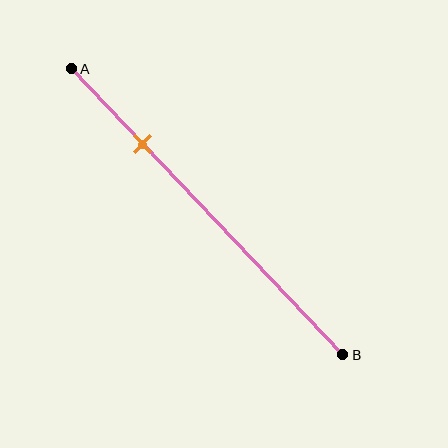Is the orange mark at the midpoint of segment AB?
No, the mark is at about 25% from A, not at the 50% midpoint.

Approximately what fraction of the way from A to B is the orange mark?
The orange mark is approximately 25% of the way from A to B.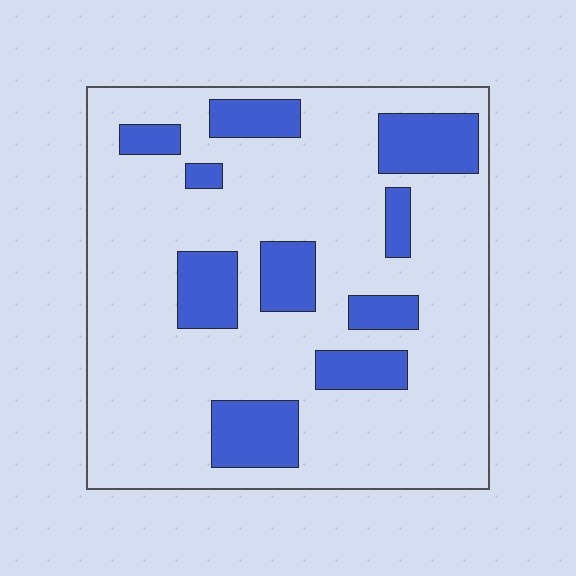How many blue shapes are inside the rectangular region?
10.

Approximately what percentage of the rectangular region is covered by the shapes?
Approximately 20%.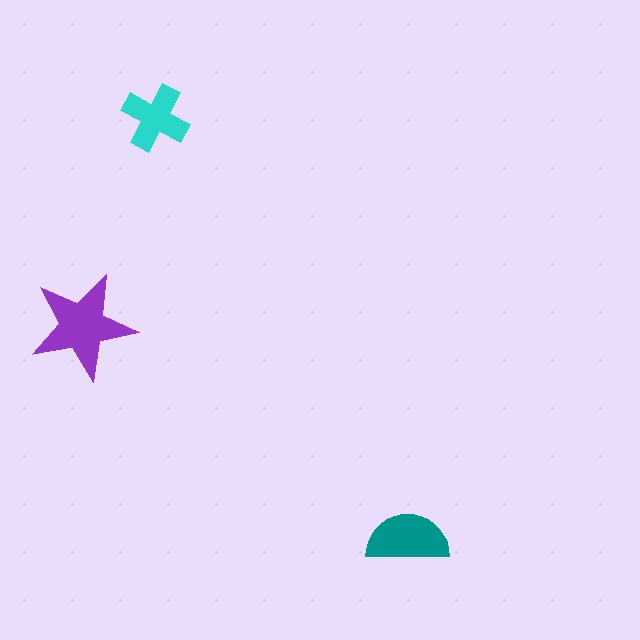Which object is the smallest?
The cyan cross.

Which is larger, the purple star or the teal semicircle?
The purple star.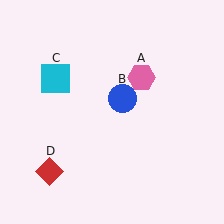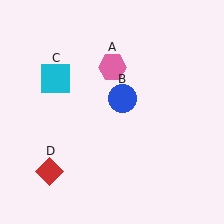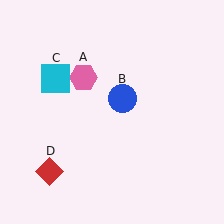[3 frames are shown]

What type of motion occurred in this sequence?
The pink hexagon (object A) rotated counterclockwise around the center of the scene.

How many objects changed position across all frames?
1 object changed position: pink hexagon (object A).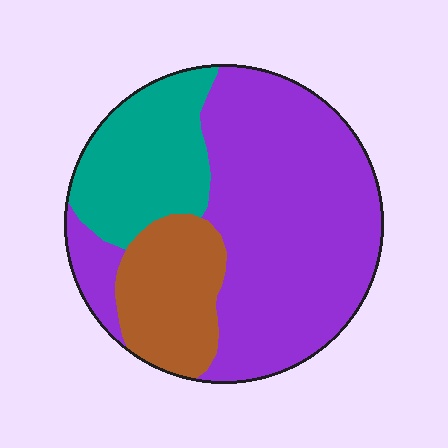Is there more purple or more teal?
Purple.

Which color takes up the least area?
Brown, at roughly 20%.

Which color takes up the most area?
Purple, at roughly 60%.